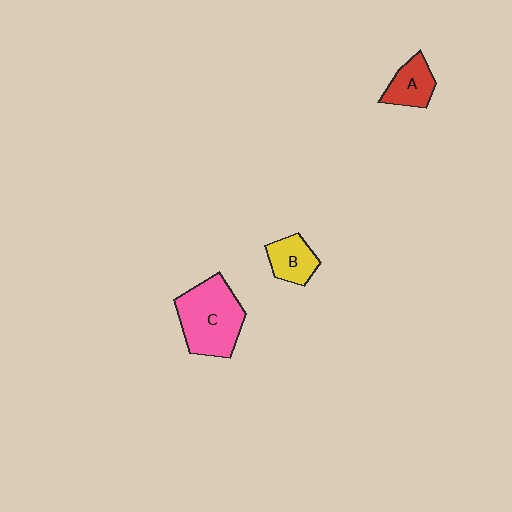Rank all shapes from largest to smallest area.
From largest to smallest: C (pink), A (red), B (yellow).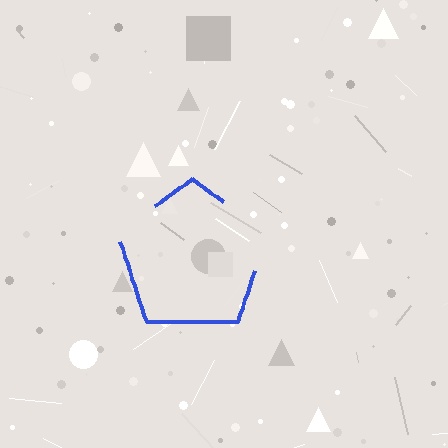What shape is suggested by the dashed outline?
The dashed outline suggests a pentagon.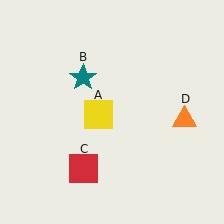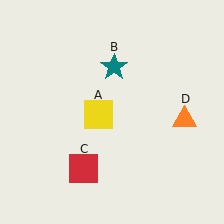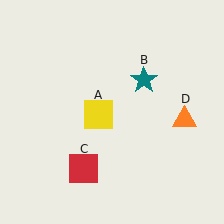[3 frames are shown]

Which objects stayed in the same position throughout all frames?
Yellow square (object A) and red square (object C) and orange triangle (object D) remained stationary.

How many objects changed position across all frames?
1 object changed position: teal star (object B).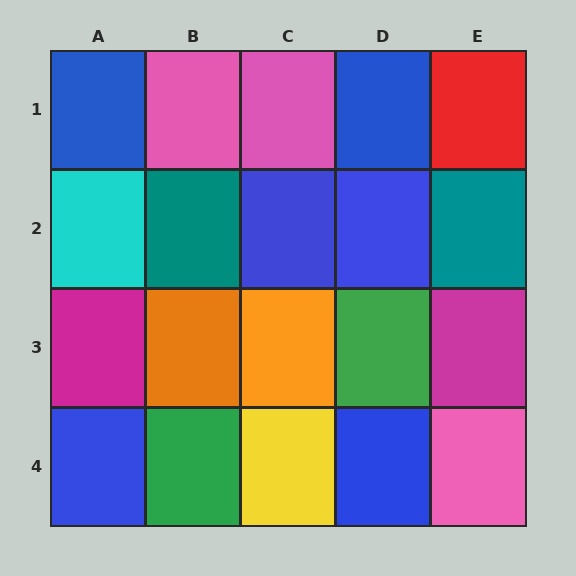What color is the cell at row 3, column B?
Orange.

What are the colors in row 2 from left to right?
Cyan, teal, blue, blue, teal.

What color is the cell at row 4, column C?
Yellow.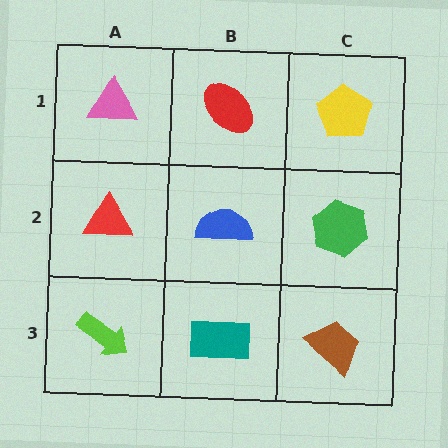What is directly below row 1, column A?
A red triangle.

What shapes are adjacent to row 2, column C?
A yellow pentagon (row 1, column C), a brown trapezoid (row 3, column C), a blue semicircle (row 2, column B).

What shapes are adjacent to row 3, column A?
A red triangle (row 2, column A), a teal rectangle (row 3, column B).